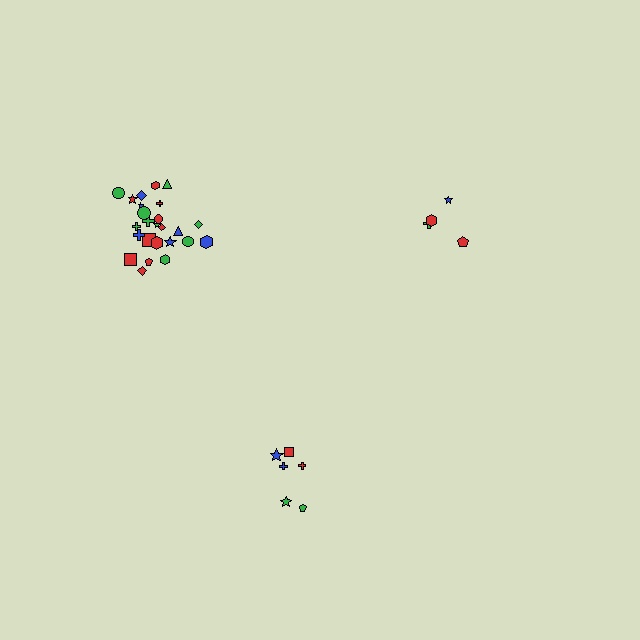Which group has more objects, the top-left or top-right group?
The top-left group.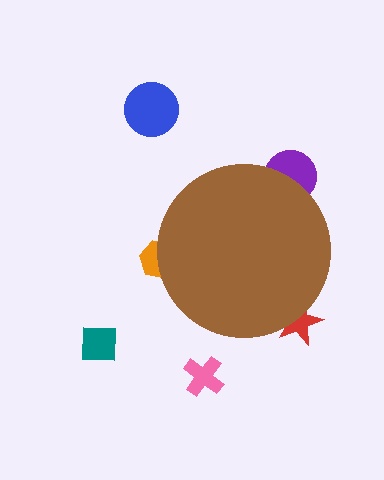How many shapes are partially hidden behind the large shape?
3 shapes are partially hidden.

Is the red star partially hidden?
Yes, the red star is partially hidden behind the brown circle.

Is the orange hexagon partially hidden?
Yes, the orange hexagon is partially hidden behind the brown circle.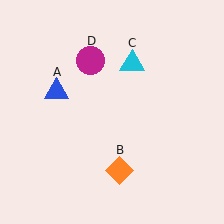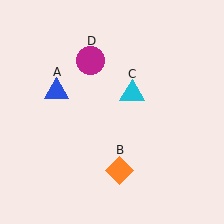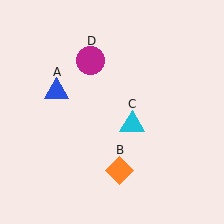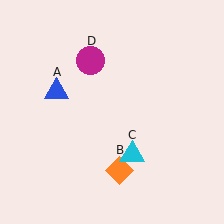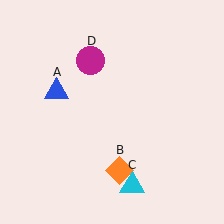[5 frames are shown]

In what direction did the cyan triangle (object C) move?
The cyan triangle (object C) moved down.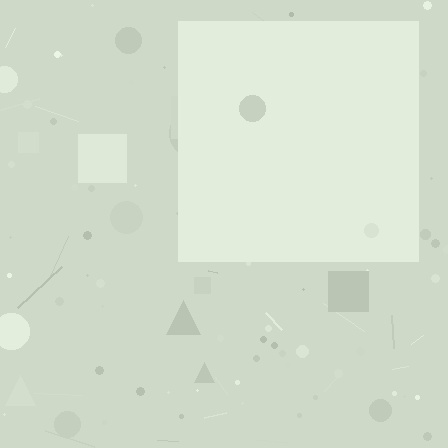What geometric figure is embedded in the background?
A square is embedded in the background.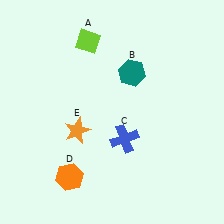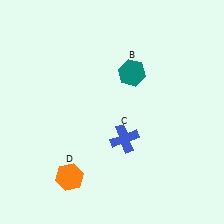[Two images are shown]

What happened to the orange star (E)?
The orange star (E) was removed in Image 2. It was in the bottom-left area of Image 1.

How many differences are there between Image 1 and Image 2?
There are 2 differences between the two images.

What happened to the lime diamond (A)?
The lime diamond (A) was removed in Image 2. It was in the top-left area of Image 1.